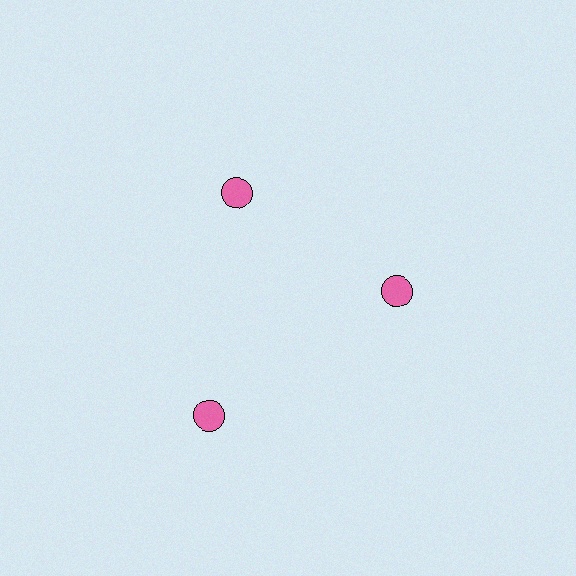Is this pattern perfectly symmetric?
No. The 3 pink circles are arranged in a ring, but one element near the 7 o'clock position is pushed outward from the center, breaking the 3-fold rotational symmetry.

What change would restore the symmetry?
The symmetry would be restored by moving it inward, back onto the ring so that all 3 circles sit at equal angles and equal distance from the center.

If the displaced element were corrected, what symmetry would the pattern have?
It would have 3-fold rotational symmetry — the pattern would map onto itself every 120 degrees.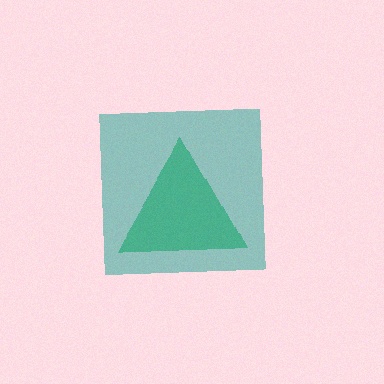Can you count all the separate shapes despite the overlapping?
Yes, there are 2 separate shapes.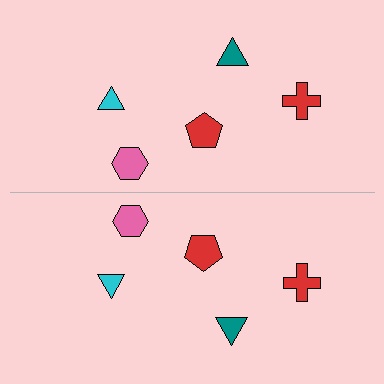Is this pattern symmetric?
Yes, this pattern has bilateral (reflection) symmetry.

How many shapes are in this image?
There are 10 shapes in this image.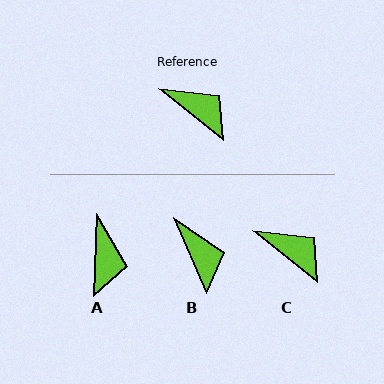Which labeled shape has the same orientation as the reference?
C.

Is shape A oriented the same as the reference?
No, it is off by about 54 degrees.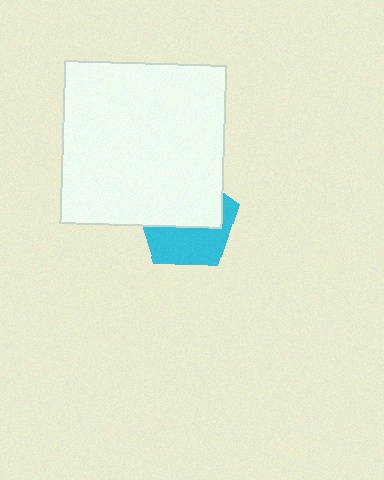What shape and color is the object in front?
The object in front is a white square.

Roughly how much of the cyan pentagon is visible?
About half of it is visible (roughly 47%).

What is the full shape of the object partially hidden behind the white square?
The partially hidden object is a cyan pentagon.